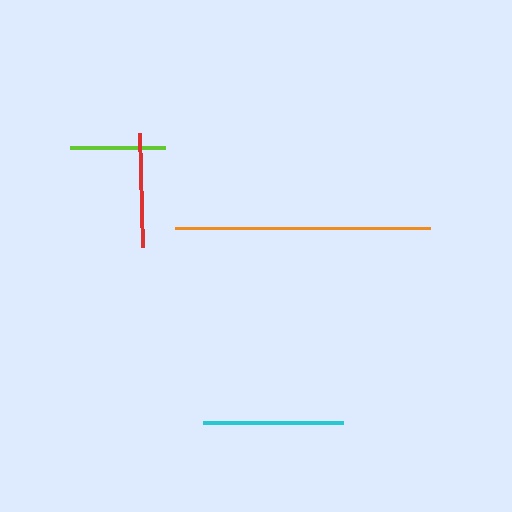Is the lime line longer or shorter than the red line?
The red line is longer than the lime line.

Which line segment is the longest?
The orange line is the longest at approximately 255 pixels.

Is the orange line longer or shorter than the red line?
The orange line is longer than the red line.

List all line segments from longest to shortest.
From longest to shortest: orange, cyan, red, lime.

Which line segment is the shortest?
The lime line is the shortest at approximately 95 pixels.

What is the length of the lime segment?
The lime segment is approximately 95 pixels long.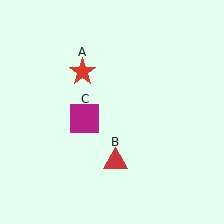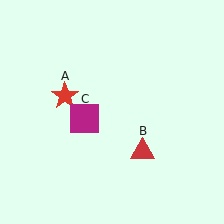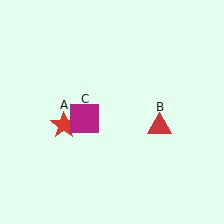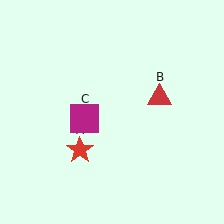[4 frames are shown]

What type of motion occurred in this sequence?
The red star (object A), red triangle (object B) rotated counterclockwise around the center of the scene.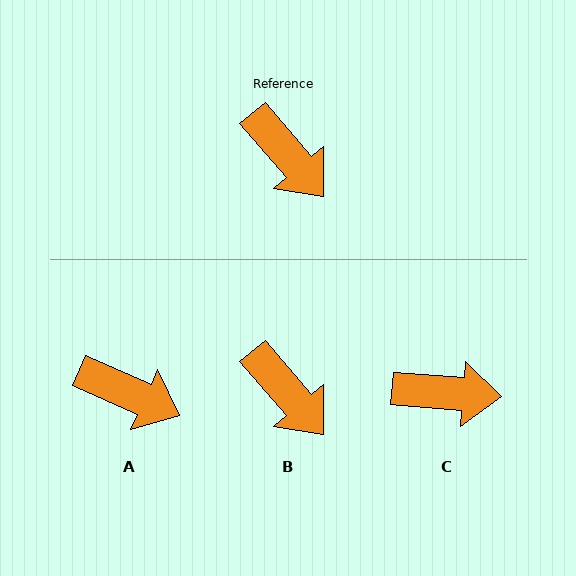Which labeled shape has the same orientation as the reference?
B.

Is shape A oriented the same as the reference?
No, it is off by about 26 degrees.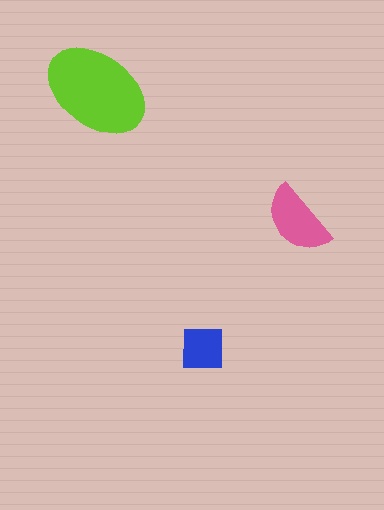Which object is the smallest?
The blue square.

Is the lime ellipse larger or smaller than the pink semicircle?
Larger.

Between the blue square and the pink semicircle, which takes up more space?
The pink semicircle.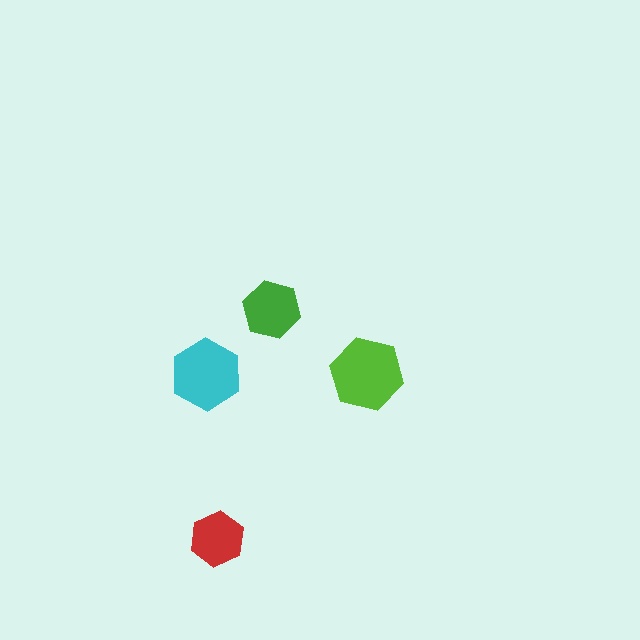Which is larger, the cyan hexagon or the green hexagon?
The cyan one.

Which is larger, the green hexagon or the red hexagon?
The green one.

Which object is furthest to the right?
The lime hexagon is rightmost.